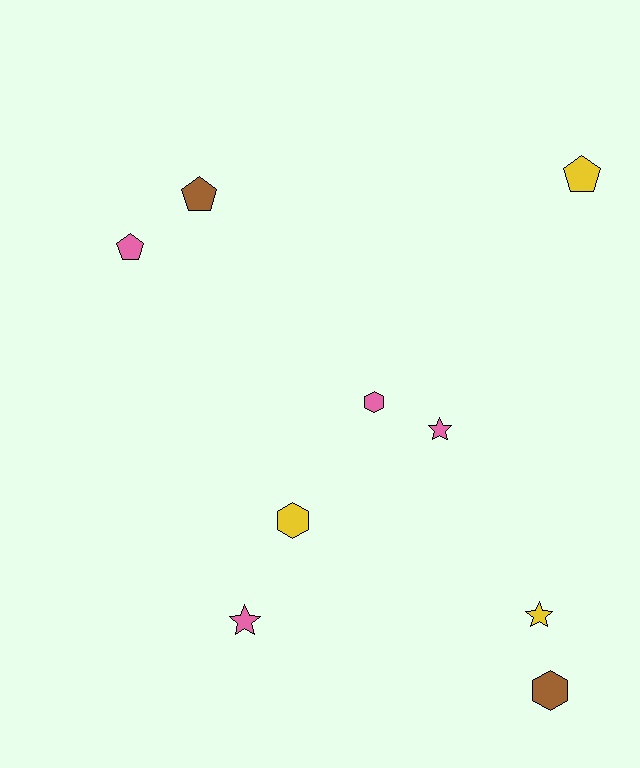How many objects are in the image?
There are 9 objects.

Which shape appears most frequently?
Star, with 3 objects.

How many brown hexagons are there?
There is 1 brown hexagon.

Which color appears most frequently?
Pink, with 4 objects.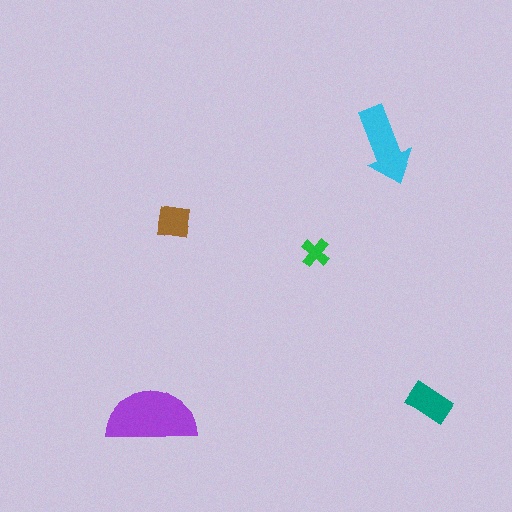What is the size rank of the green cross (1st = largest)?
5th.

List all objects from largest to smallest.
The purple semicircle, the cyan arrow, the teal rectangle, the brown square, the green cross.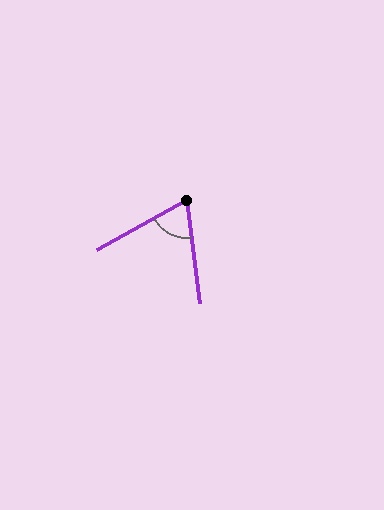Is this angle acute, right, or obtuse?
It is acute.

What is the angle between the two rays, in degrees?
Approximately 68 degrees.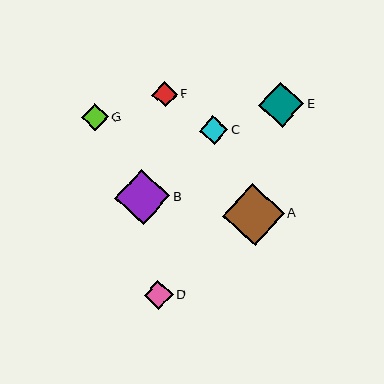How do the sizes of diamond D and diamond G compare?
Diamond D and diamond G are approximately the same size.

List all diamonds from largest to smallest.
From largest to smallest: A, B, E, D, C, G, F.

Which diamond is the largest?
Diamond A is the largest with a size of approximately 62 pixels.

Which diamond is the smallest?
Diamond F is the smallest with a size of approximately 26 pixels.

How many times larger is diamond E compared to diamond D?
Diamond E is approximately 1.6 times the size of diamond D.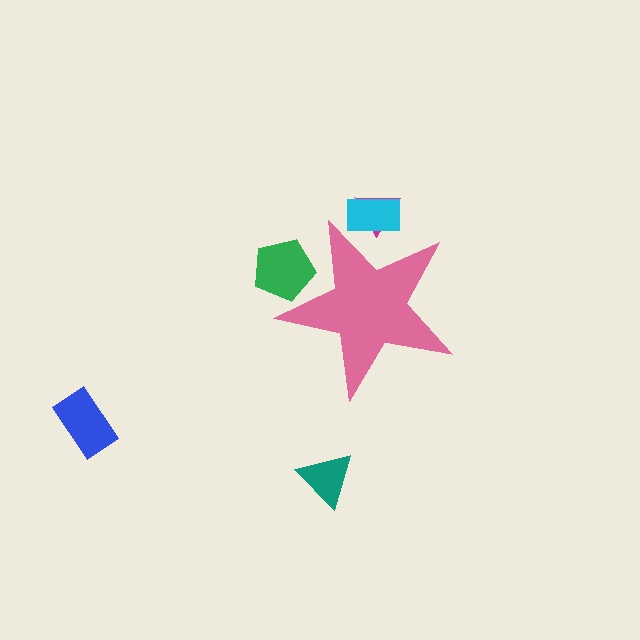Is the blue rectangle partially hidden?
No, the blue rectangle is fully visible.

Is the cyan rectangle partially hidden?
Yes, the cyan rectangle is partially hidden behind the pink star.